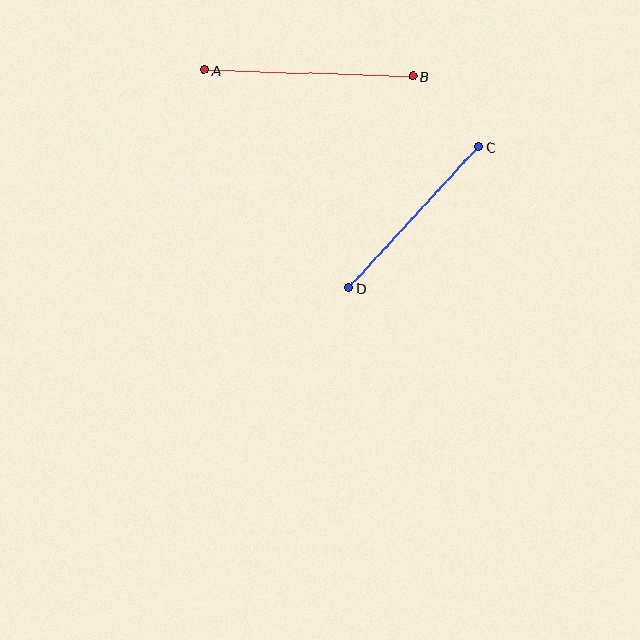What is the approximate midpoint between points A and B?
The midpoint is at approximately (309, 73) pixels.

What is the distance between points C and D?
The distance is approximately 191 pixels.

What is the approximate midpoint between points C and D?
The midpoint is at approximately (414, 217) pixels.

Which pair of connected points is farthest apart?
Points A and B are farthest apart.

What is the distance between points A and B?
The distance is approximately 208 pixels.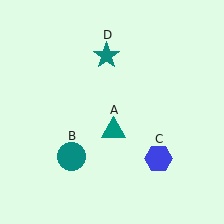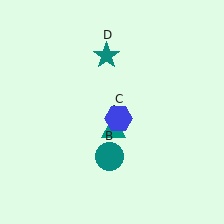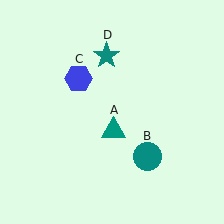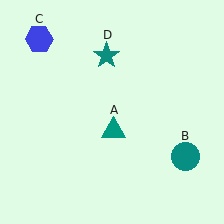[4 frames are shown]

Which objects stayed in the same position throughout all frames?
Teal triangle (object A) and teal star (object D) remained stationary.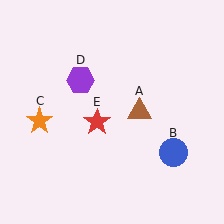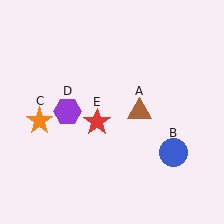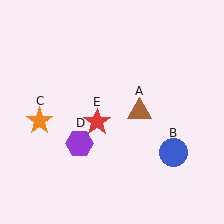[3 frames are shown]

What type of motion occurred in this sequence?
The purple hexagon (object D) rotated counterclockwise around the center of the scene.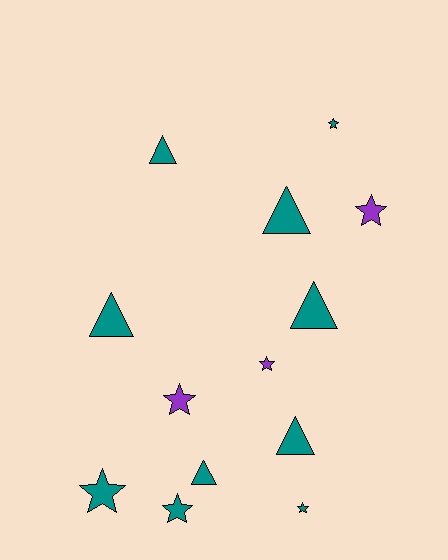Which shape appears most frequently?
Star, with 7 objects.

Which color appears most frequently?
Teal, with 10 objects.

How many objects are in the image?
There are 13 objects.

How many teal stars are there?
There are 4 teal stars.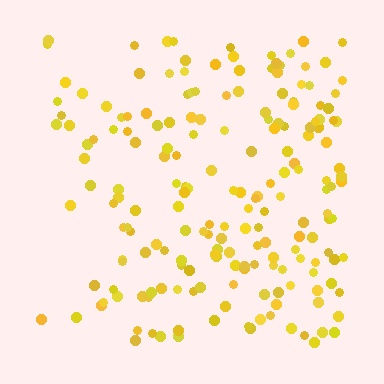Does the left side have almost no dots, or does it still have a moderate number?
Still a moderate number, just noticeably fewer than the right.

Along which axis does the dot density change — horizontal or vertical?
Horizontal.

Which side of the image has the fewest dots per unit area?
The left.